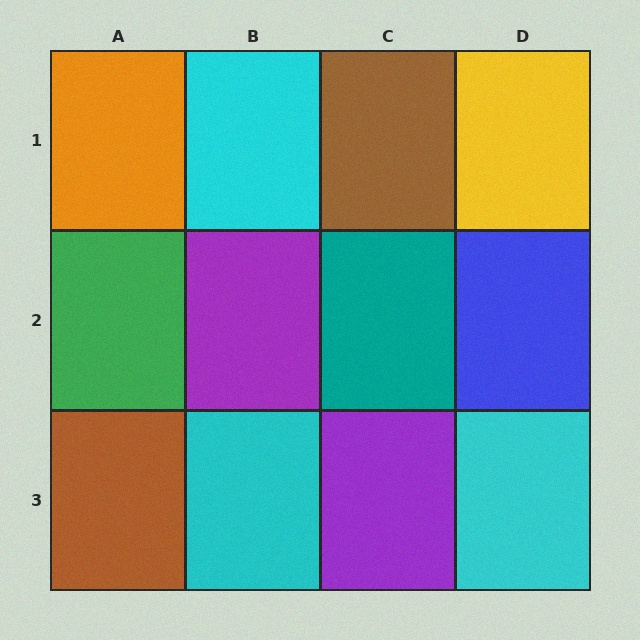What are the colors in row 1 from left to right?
Orange, cyan, brown, yellow.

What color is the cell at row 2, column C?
Teal.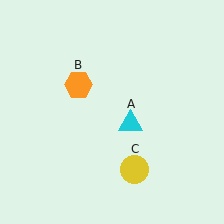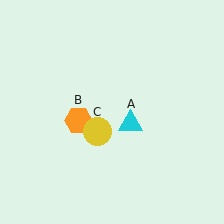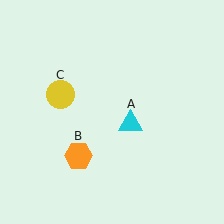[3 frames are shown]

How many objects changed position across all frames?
2 objects changed position: orange hexagon (object B), yellow circle (object C).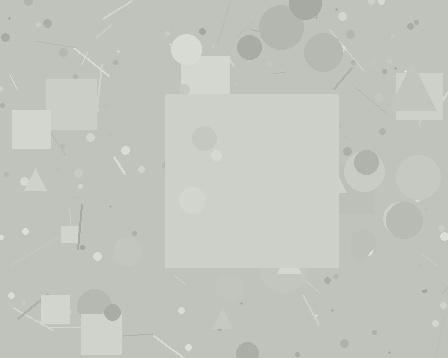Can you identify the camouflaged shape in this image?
The camouflaged shape is a square.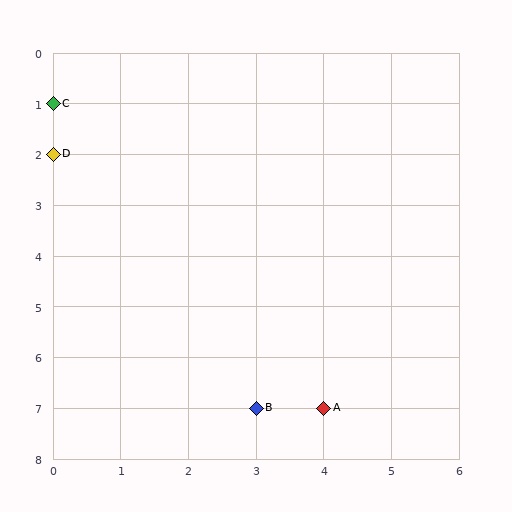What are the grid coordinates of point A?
Point A is at grid coordinates (4, 7).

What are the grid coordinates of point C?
Point C is at grid coordinates (0, 1).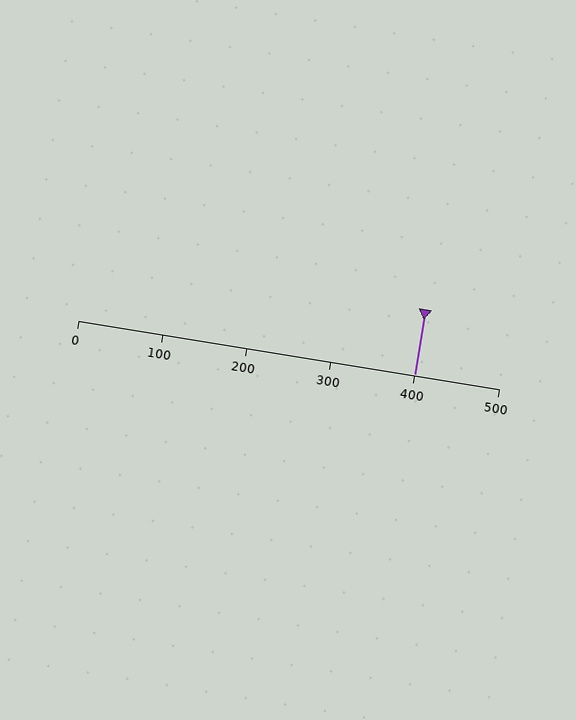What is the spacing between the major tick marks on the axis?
The major ticks are spaced 100 apart.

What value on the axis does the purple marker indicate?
The marker indicates approximately 400.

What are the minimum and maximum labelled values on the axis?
The axis runs from 0 to 500.